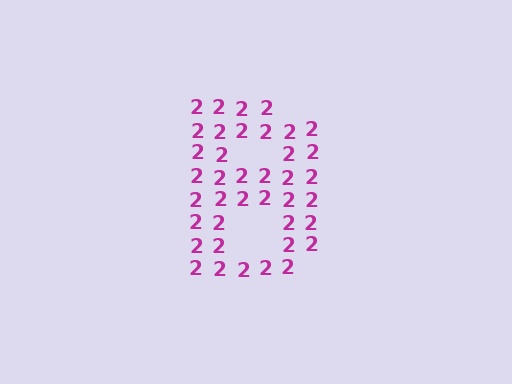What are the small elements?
The small elements are digit 2's.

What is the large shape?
The large shape is the letter B.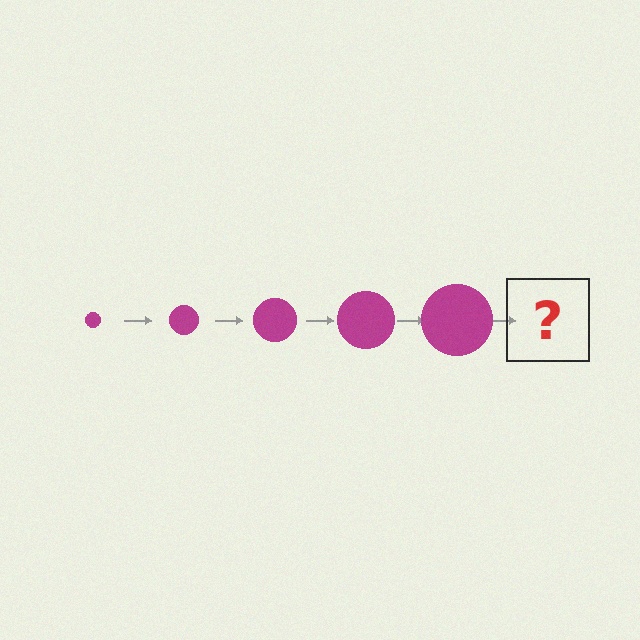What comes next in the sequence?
The next element should be a magenta circle, larger than the previous one.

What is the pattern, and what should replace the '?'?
The pattern is that the circle gets progressively larger each step. The '?' should be a magenta circle, larger than the previous one.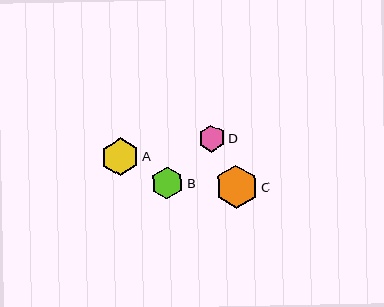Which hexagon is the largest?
Hexagon C is the largest with a size of approximately 43 pixels.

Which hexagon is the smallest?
Hexagon D is the smallest with a size of approximately 27 pixels.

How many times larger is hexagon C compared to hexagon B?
Hexagon C is approximately 1.3 times the size of hexagon B.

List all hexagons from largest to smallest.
From largest to smallest: C, A, B, D.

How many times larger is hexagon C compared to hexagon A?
Hexagon C is approximately 1.1 times the size of hexagon A.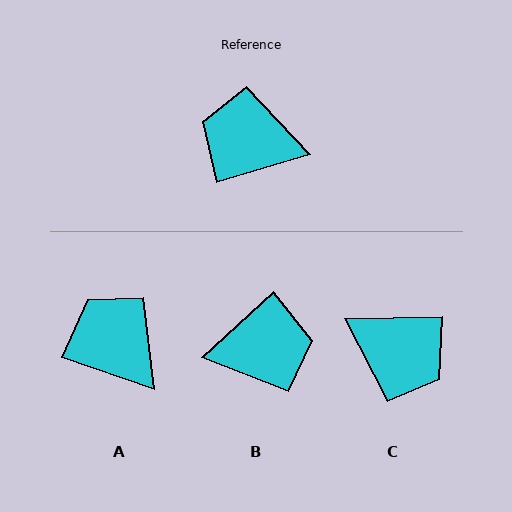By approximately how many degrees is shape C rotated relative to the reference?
Approximately 164 degrees counter-clockwise.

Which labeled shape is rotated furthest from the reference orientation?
C, about 164 degrees away.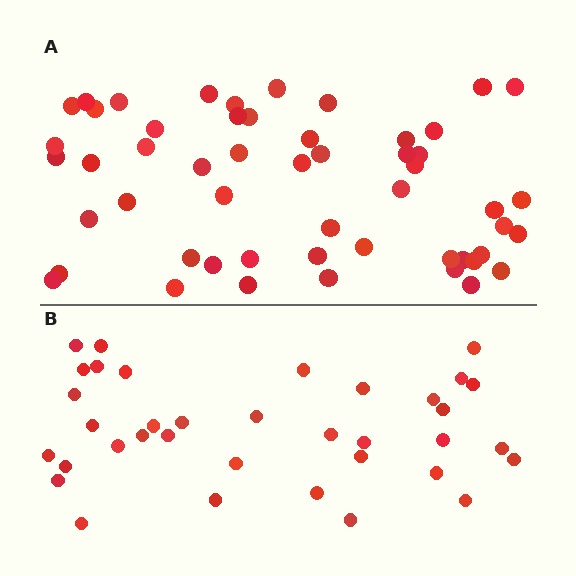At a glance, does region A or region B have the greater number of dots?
Region A (the top region) has more dots.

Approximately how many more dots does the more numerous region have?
Region A has approximately 15 more dots than region B.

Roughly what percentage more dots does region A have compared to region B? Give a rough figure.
About 45% more.